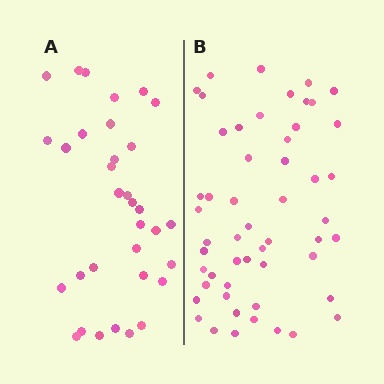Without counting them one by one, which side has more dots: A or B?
Region B (the right region) has more dots.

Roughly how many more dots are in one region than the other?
Region B has approximately 20 more dots than region A.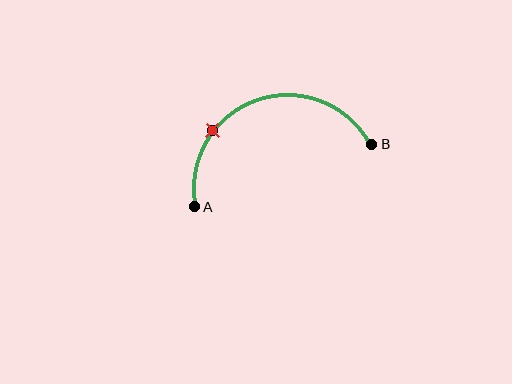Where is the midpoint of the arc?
The arc midpoint is the point on the curve farthest from the straight line joining A and B. It sits above that line.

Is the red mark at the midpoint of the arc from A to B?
No. The red mark lies on the arc but is closer to endpoint A. The arc midpoint would be at the point on the curve equidistant along the arc from both A and B.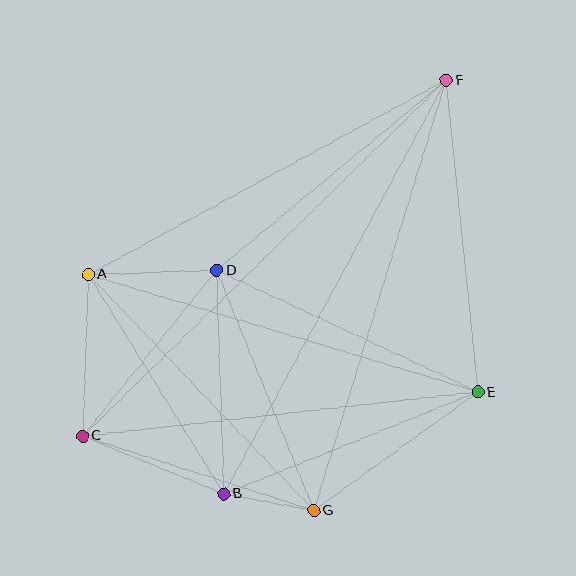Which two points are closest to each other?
Points B and G are closest to each other.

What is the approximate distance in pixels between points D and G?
The distance between D and G is approximately 260 pixels.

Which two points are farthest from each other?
Points C and F are farthest from each other.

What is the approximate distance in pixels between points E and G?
The distance between E and G is approximately 202 pixels.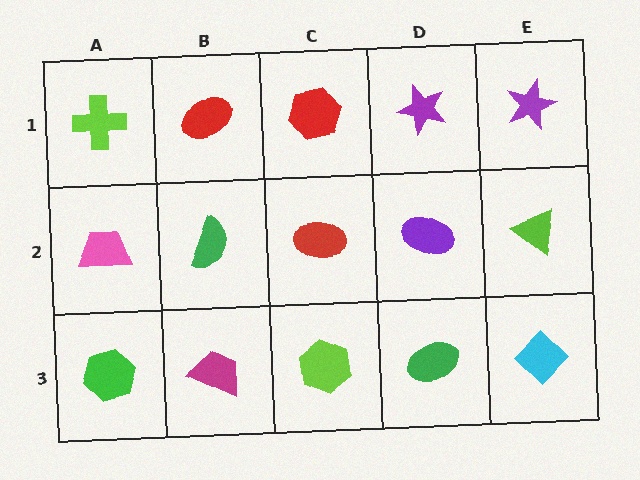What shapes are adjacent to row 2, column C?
A red hexagon (row 1, column C), a lime hexagon (row 3, column C), a green semicircle (row 2, column B), a purple ellipse (row 2, column D).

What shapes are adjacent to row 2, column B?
A red ellipse (row 1, column B), a magenta trapezoid (row 3, column B), a pink trapezoid (row 2, column A), a red ellipse (row 2, column C).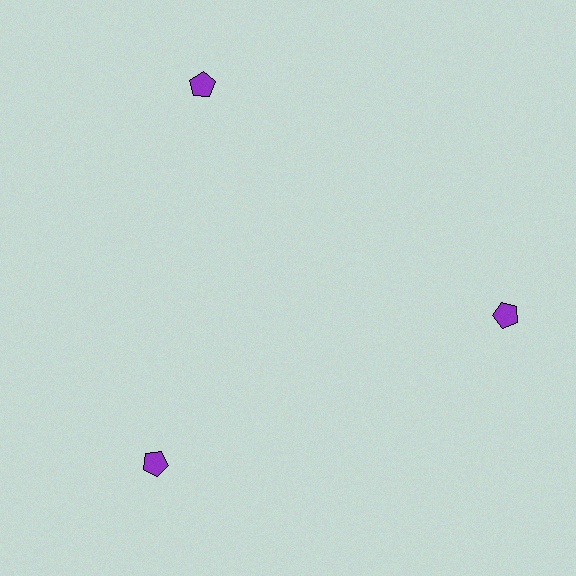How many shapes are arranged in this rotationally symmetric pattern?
There are 3 shapes, arranged in 3 groups of 1.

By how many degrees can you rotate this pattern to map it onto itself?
The pattern maps onto itself every 120 degrees of rotation.